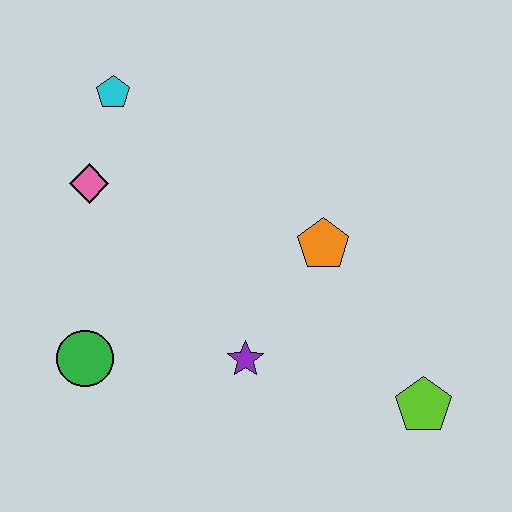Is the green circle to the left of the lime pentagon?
Yes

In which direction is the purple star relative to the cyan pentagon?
The purple star is below the cyan pentagon.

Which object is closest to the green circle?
The purple star is closest to the green circle.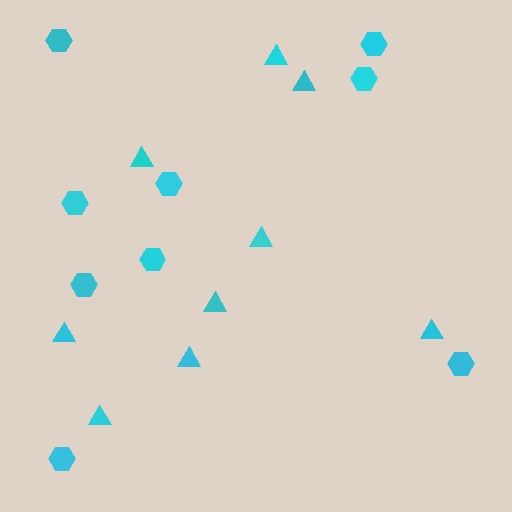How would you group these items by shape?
There are 2 groups: one group of triangles (9) and one group of hexagons (9).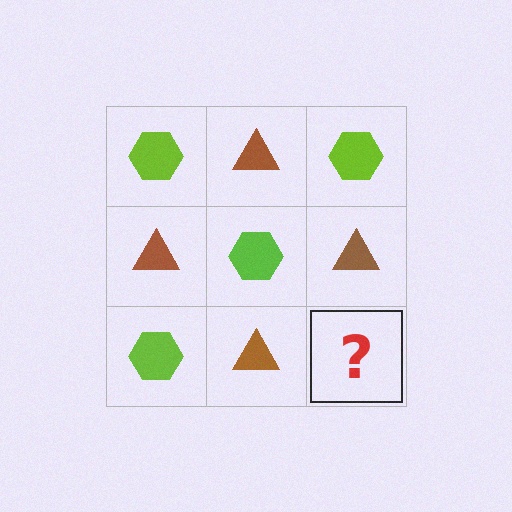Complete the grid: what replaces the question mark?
The question mark should be replaced with a lime hexagon.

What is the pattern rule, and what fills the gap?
The rule is that it alternates lime hexagon and brown triangle in a checkerboard pattern. The gap should be filled with a lime hexagon.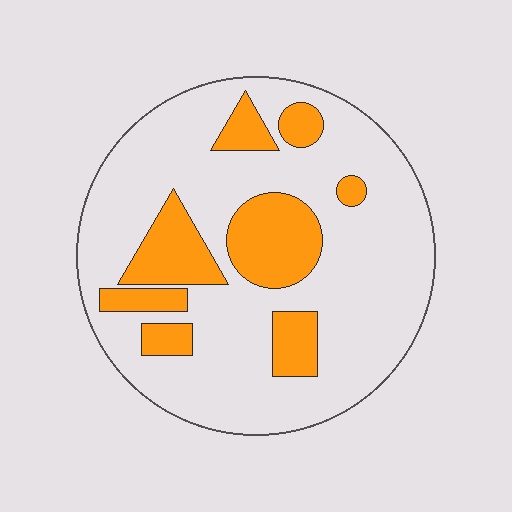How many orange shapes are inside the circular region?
8.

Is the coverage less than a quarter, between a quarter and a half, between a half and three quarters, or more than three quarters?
Less than a quarter.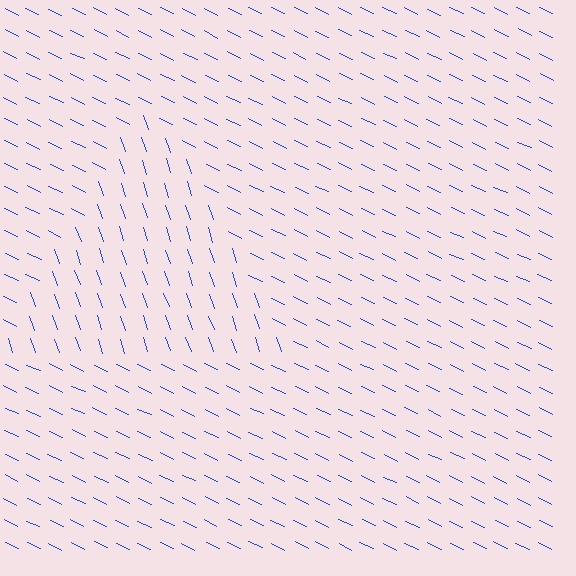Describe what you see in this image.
The image is filled with small blue line segments. A triangle region in the image has lines oriented differently from the surrounding lines, creating a visible texture boundary.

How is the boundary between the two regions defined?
The boundary is defined purely by a change in line orientation (approximately 45 degrees difference). All lines are the same color and thickness.